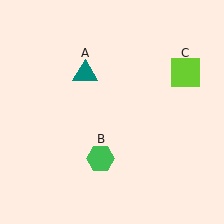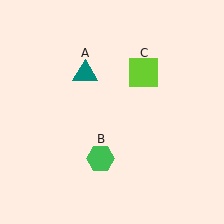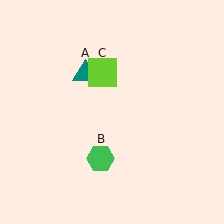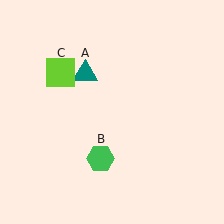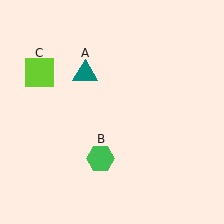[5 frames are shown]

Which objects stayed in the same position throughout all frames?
Teal triangle (object A) and green hexagon (object B) remained stationary.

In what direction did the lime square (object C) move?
The lime square (object C) moved left.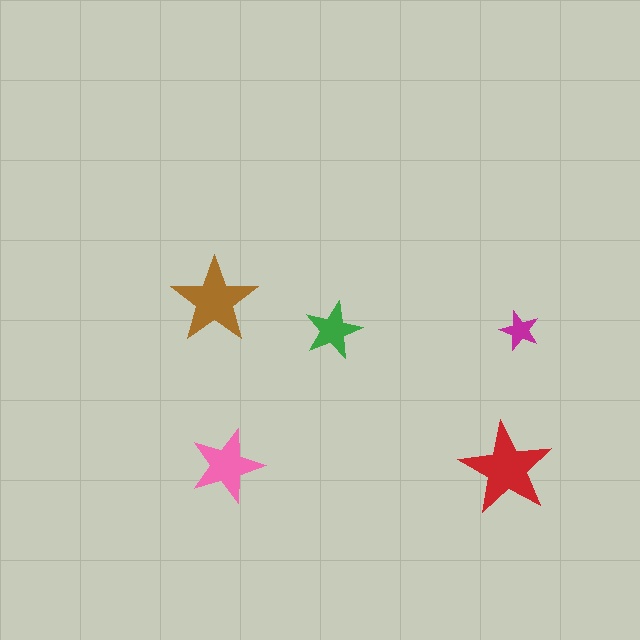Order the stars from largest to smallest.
the red one, the brown one, the pink one, the green one, the magenta one.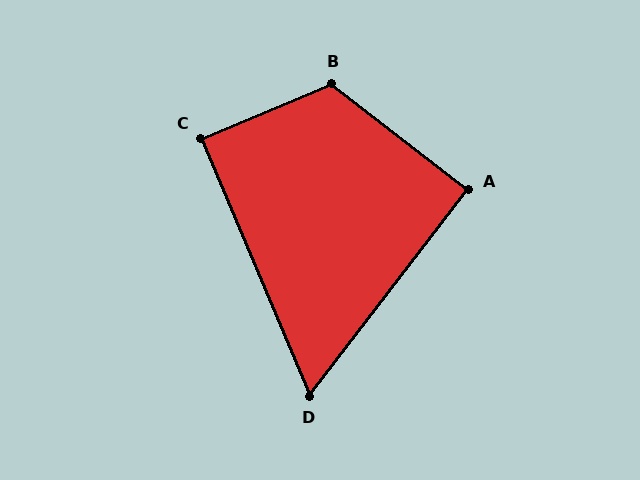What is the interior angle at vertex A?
Approximately 90 degrees (approximately right).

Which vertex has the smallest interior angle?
D, at approximately 60 degrees.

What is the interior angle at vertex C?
Approximately 90 degrees (approximately right).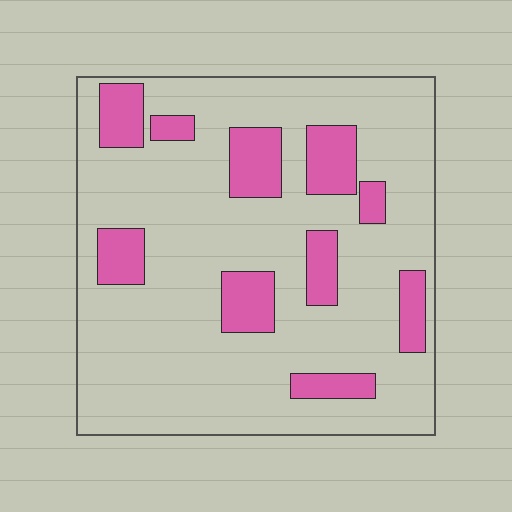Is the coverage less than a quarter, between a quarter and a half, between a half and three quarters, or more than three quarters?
Less than a quarter.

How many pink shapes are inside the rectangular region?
10.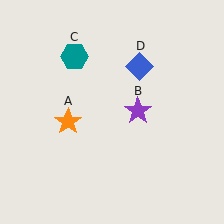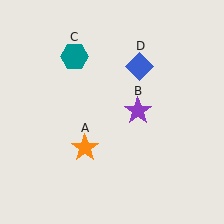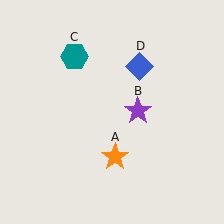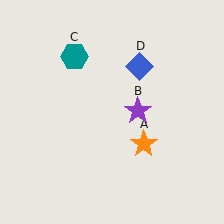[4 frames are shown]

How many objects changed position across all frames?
1 object changed position: orange star (object A).